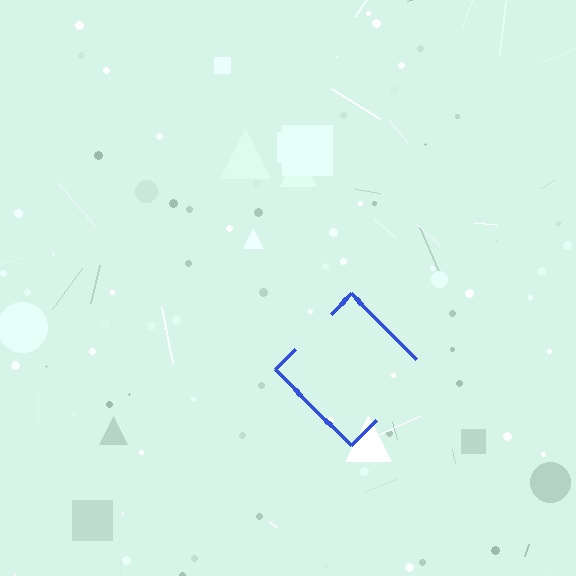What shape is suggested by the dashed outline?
The dashed outline suggests a diamond.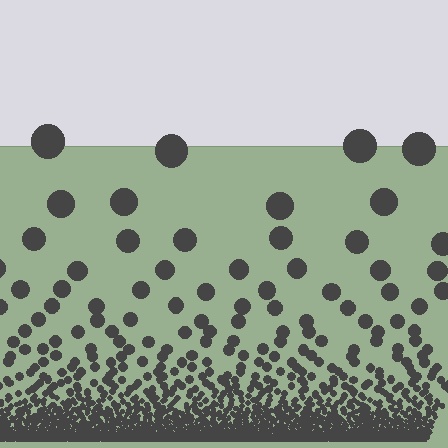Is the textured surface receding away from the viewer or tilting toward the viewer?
The surface appears to tilt toward the viewer. Texture elements get larger and sparser toward the top.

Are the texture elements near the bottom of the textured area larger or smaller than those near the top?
Smaller. The gradient is inverted — elements near the bottom are smaller and denser.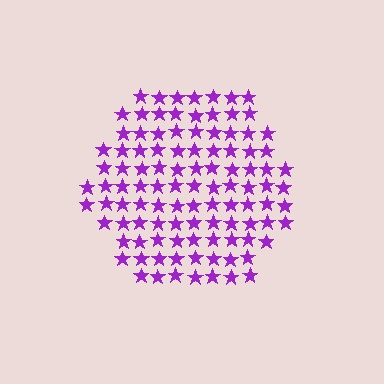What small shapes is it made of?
It is made of small stars.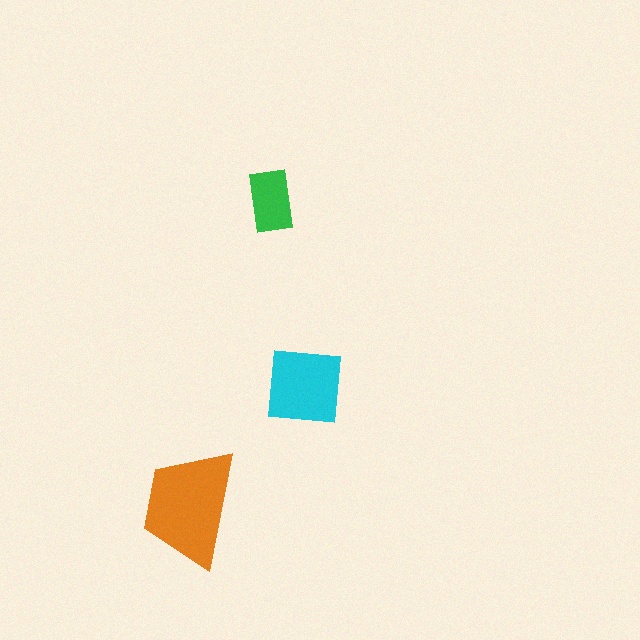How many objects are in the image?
There are 3 objects in the image.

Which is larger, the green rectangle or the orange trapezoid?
The orange trapezoid.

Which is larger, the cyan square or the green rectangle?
The cyan square.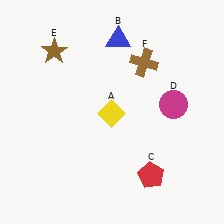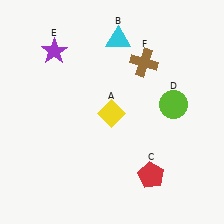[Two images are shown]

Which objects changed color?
B changed from blue to cyan. D changed from magenta to lime. E changed from brown to purple.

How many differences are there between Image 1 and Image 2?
There are 3 differences between the two images.